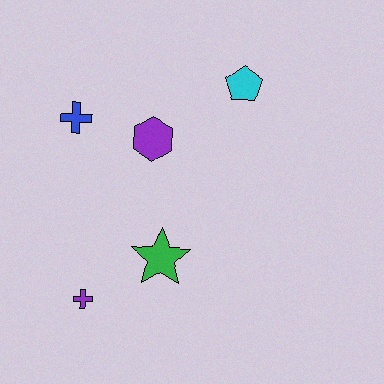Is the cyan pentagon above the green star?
Yes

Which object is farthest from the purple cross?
The cyan pentagon is farthest from the purple cross.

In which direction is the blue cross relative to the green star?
The blue cross is above the green star.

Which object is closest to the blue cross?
The purple hexagon is closest to the blue cross.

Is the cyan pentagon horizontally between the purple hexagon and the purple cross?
No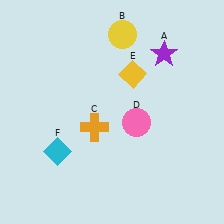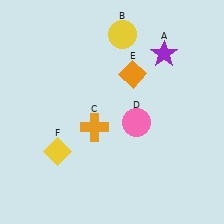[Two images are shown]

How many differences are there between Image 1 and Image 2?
There are 2 differences between the two images.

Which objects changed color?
E changed from yellow to orange. F changed from cyan to yellow.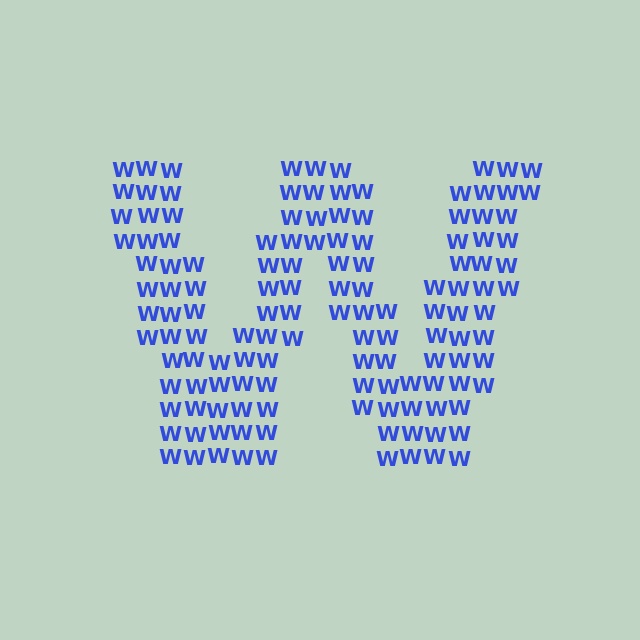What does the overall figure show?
The overall figure shows the letter W.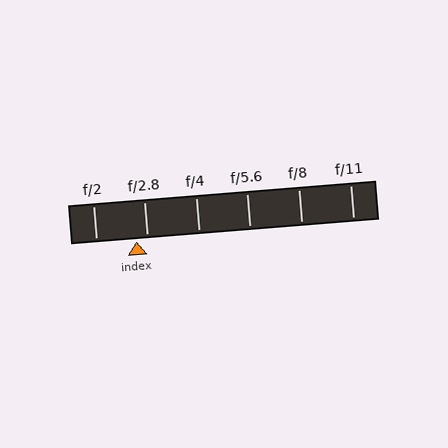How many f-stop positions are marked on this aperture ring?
There are 6 f-stop positions marked.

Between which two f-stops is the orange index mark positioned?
The index mark is between f/2 and f/2.8.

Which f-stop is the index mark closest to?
The index mark is closest to f/2.8.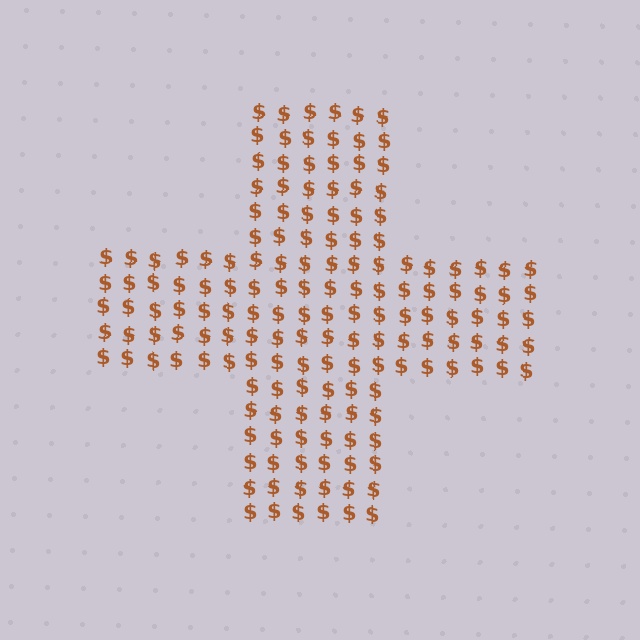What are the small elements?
The small elements are dollar signs.